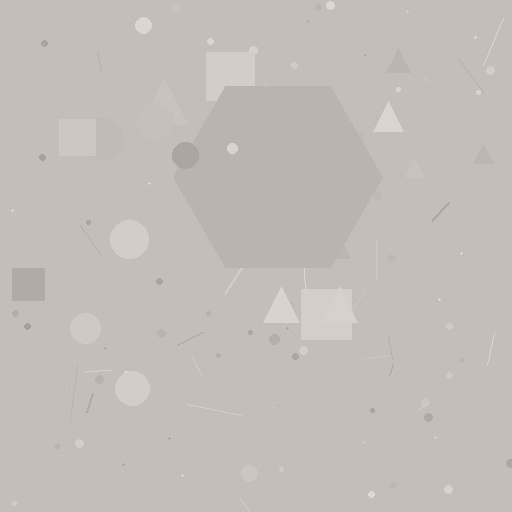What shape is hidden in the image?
A hexagon is hidden in the image.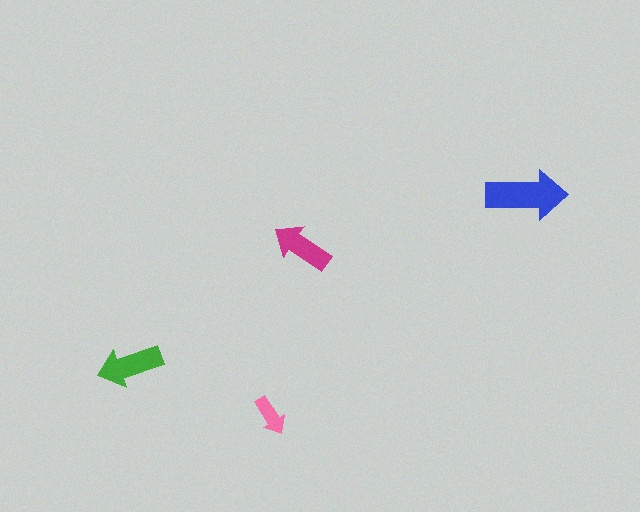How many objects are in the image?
There are 4 objects in the image.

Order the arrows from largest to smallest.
the blue one, the green one, the magenta one, the pink one.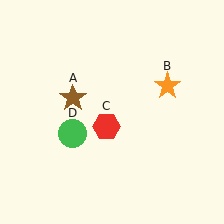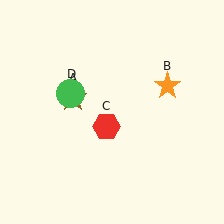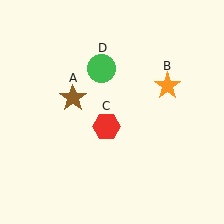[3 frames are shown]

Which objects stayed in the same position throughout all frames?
Brown star (object A) and orange star (object B) and red hexagon (object C) remained stationary.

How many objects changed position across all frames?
1 object changed position: green circle (object D).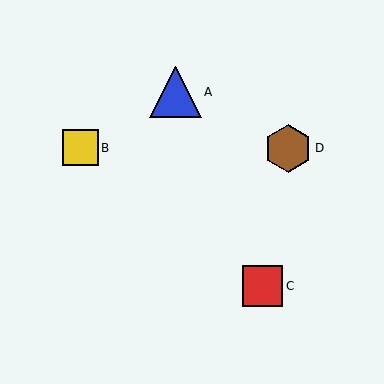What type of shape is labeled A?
Shape A is a blue triangle.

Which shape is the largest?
The blue triangle (labeled A) is the largest.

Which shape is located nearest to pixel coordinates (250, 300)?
The red square (labeled C) at (263, 286) is nearest to that location.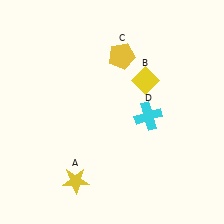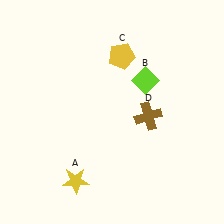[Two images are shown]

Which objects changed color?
B changed from yellow to lime. D changed from cyan to brown.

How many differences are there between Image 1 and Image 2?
There are 2 differences between the two images.